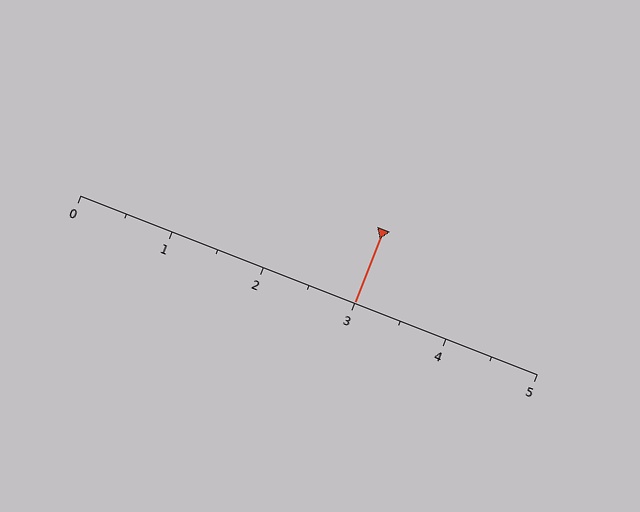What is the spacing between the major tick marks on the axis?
The major ticks are spaced 1 apart.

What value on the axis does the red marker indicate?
The marker indicates approximately 3.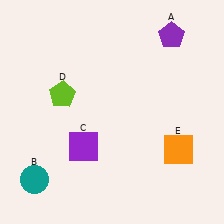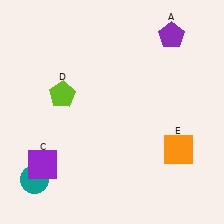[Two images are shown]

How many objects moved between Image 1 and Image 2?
1 object moved between the two images.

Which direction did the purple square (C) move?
The purple square (C) moved left.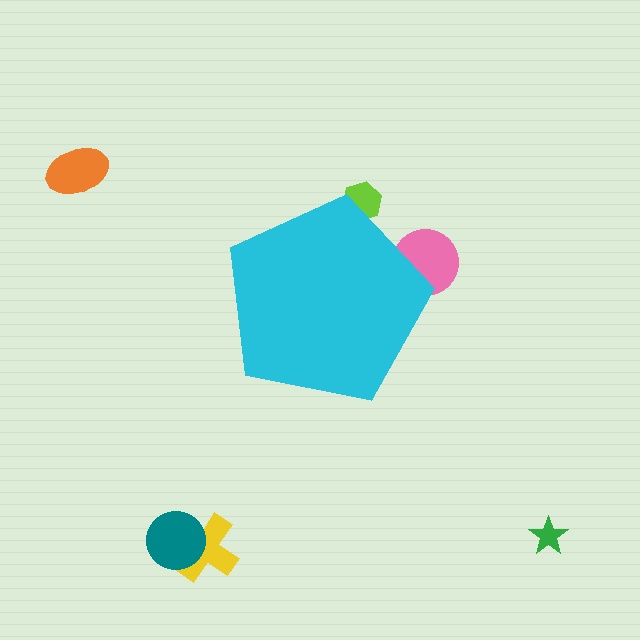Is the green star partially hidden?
No, the green star is fully visible.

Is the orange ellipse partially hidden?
No, the orange ellipse is fully visible.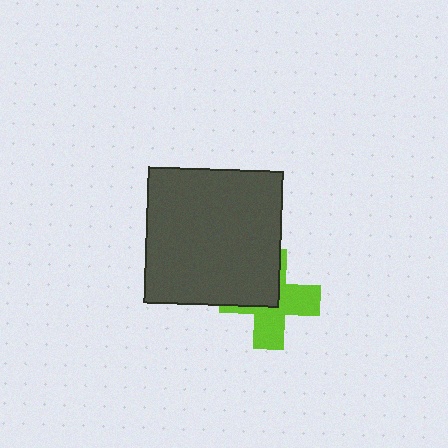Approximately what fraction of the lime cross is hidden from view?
Roughly 43% of the lime cross is hidden behind the dark gray square.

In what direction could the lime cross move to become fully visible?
The lime cross could move toward the lower-right. That would shift it out from behind the dark gray square entirely.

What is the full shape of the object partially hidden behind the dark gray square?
The partially hidden object is a lime cross.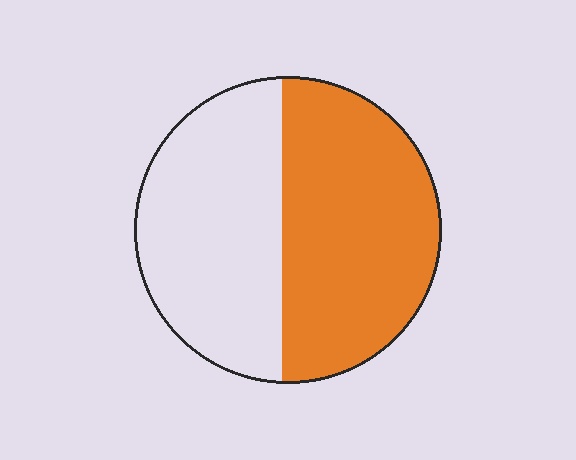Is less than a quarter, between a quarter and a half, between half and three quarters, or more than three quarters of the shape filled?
Between half and three quarters.